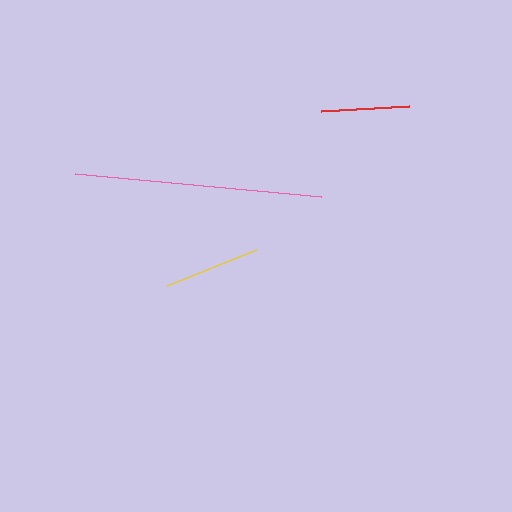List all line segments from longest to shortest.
From longest to shortest: pink, yellow, red.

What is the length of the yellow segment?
The yellow segment is approximately 96 pixels long.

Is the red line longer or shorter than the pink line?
The pink line is longer than the red line.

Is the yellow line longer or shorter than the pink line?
The pink line is longer than the yellow line.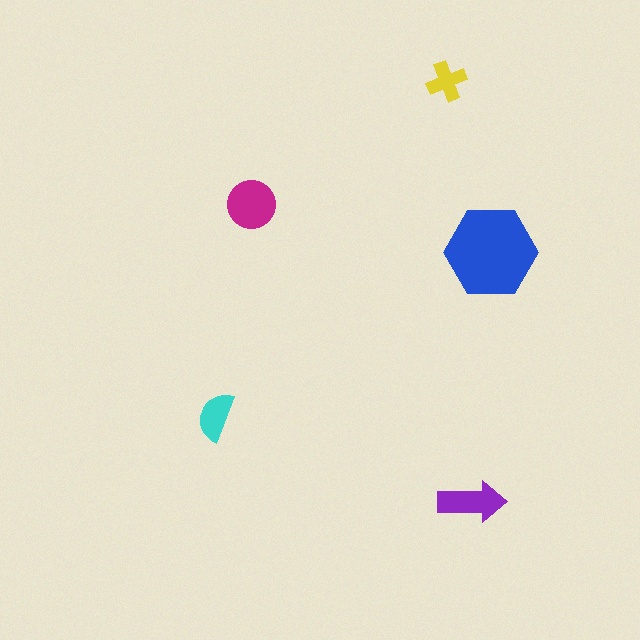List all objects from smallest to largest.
The yellow cross, the cyan semicircle, the purple arrow, the magenta circle, the blue hexagon.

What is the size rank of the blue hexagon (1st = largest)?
1st.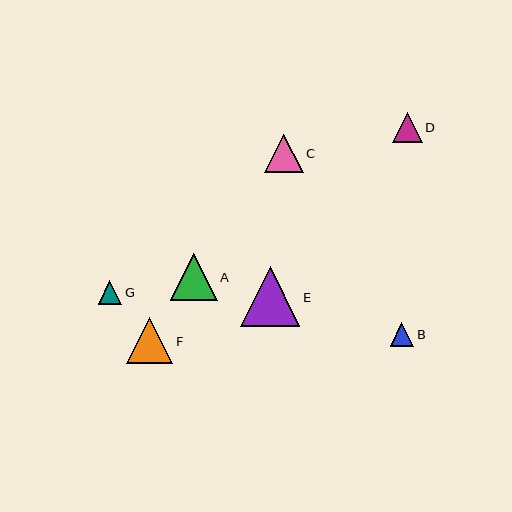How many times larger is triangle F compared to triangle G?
Triangle F is approximately 1.9 times the size of triangle G.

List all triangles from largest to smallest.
From largest to smallest: E, A, F, C, D, B, G.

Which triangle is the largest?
Triangle E is the largest with a size of approximately 59 pixels.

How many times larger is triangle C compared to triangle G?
Triangle C is approximately 1.6 times the size of triangle G.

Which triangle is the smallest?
Triangle G is the smallest with a size of approximately 24 pixels.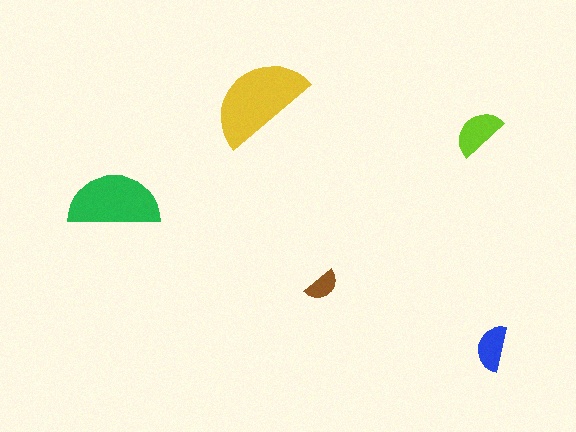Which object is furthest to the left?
The green semicircle is leftmost.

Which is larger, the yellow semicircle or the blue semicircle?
The yellow one.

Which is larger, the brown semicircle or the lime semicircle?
The lime one.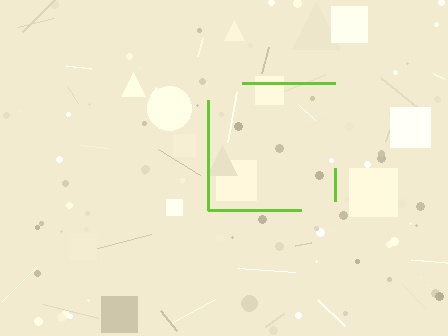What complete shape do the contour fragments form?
The contour fragments form a square.